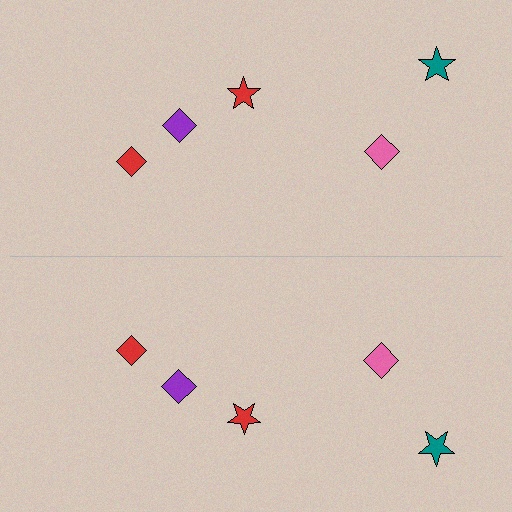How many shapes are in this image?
There are 10 shapes in this image.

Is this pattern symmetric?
Yes, this pattern has bilateral (reflection) symmetry.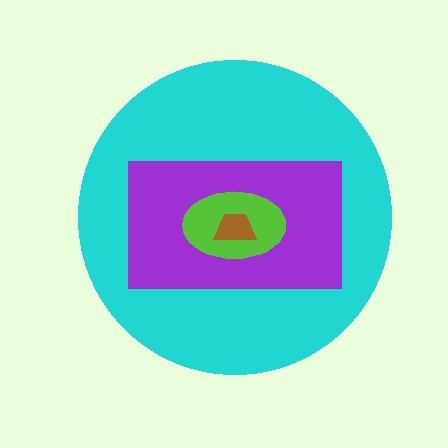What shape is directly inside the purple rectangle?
The lime ellipse.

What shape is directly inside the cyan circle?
The purple rectangle.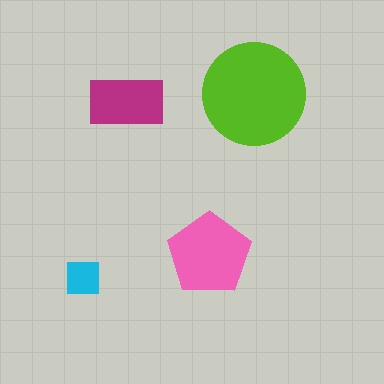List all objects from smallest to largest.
The cyan square, the magenta rectangle, the pink pentagon, the lime circle.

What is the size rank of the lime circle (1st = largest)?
1st.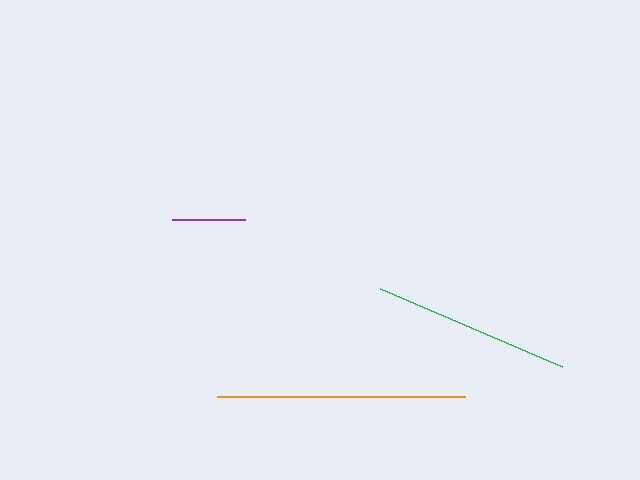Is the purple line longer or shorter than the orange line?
The orange line is longer than the purple line.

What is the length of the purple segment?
The purple segment is approximately 73 pixels long.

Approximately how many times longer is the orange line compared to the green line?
The orange line is approximately 1.3 times the length of the green line.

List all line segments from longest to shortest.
From longest to shortest: orange, green, purple.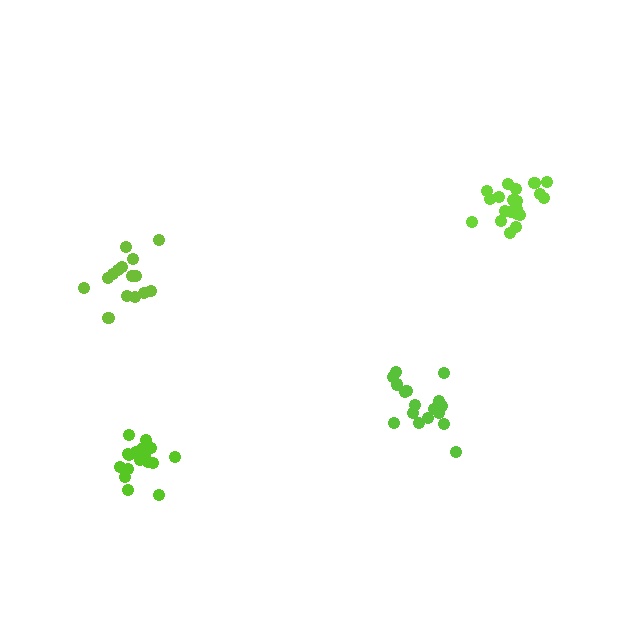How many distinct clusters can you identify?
There are 4 distinct clusters.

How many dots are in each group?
Group 1: 17 dots, Group 2: 15 dots, Group 3: 21 dots, Group 4: 18 dots (71 total).